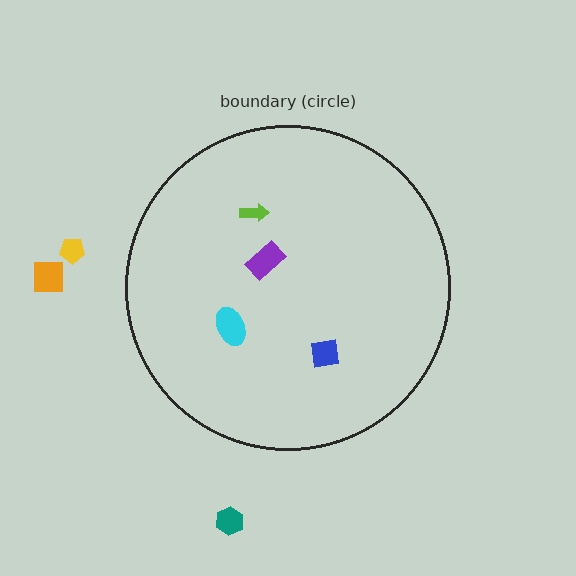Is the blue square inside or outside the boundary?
Inside.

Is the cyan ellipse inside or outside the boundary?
Inside.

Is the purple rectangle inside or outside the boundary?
Inside.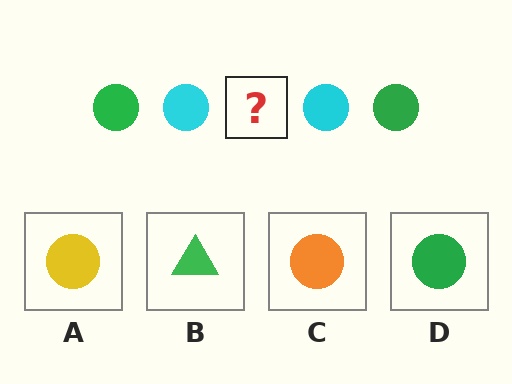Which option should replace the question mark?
Option D.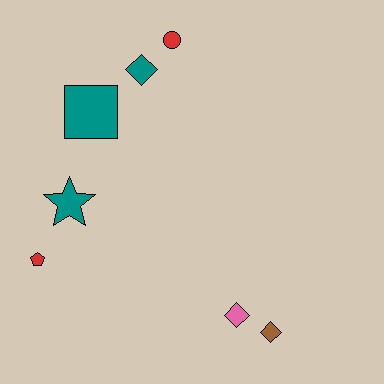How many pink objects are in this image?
There is 1 pink object.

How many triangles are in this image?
There are no triangles.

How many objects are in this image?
There are 7 objects.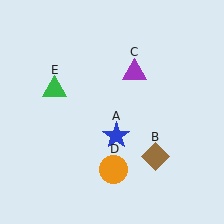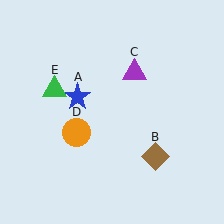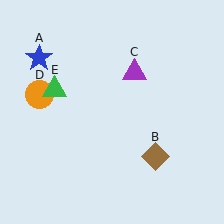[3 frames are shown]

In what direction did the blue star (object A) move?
The blue star (object A) moved up and to the left.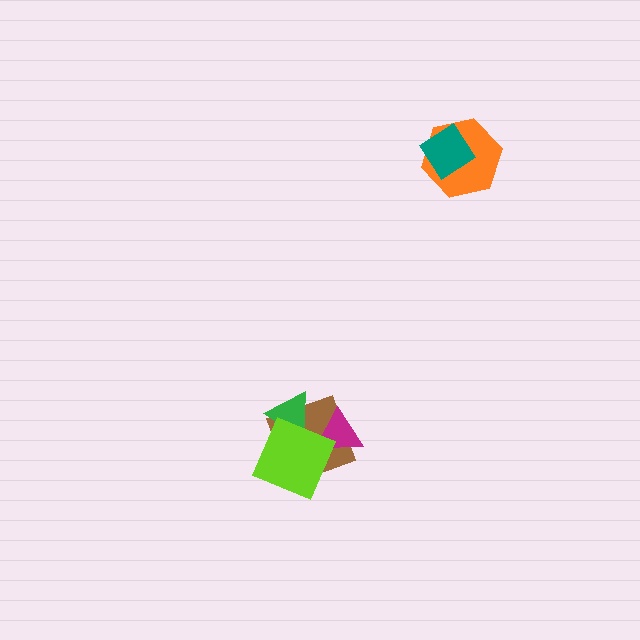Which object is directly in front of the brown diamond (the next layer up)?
The magenta triangle is directly in front of the brown diamond.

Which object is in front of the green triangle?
The lime square is in front of the green triangle.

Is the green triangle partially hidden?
Yes, it is partially covered by another shape.